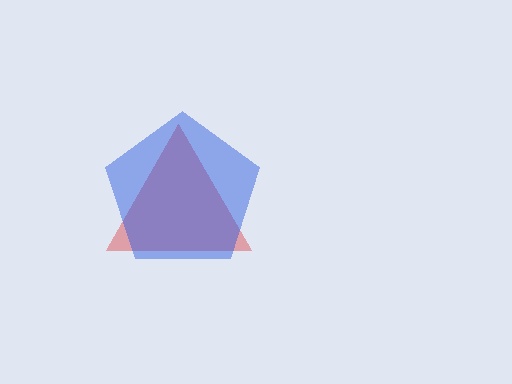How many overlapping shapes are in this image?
There are 2 overlapping shapes in the image.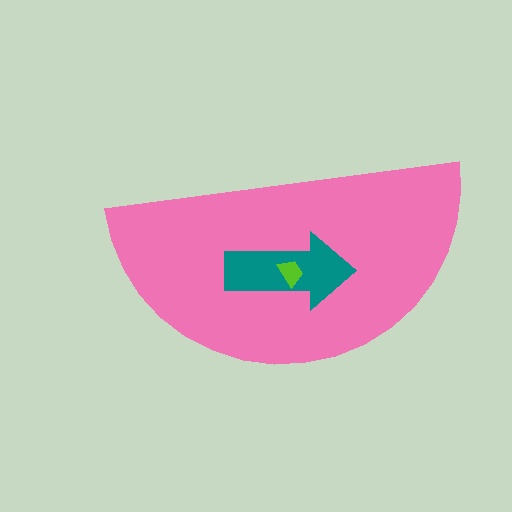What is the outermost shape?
The pink semicircle.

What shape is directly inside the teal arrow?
The lime trapezoid.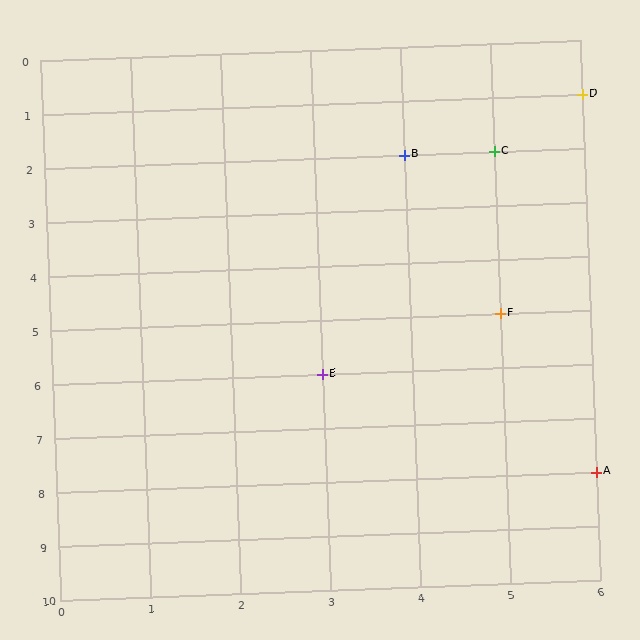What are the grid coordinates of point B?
Point B is at grid coordinates (4, 2).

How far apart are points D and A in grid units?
Points D and A are 7 rows apart.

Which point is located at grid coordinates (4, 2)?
Point B is at (4, 2).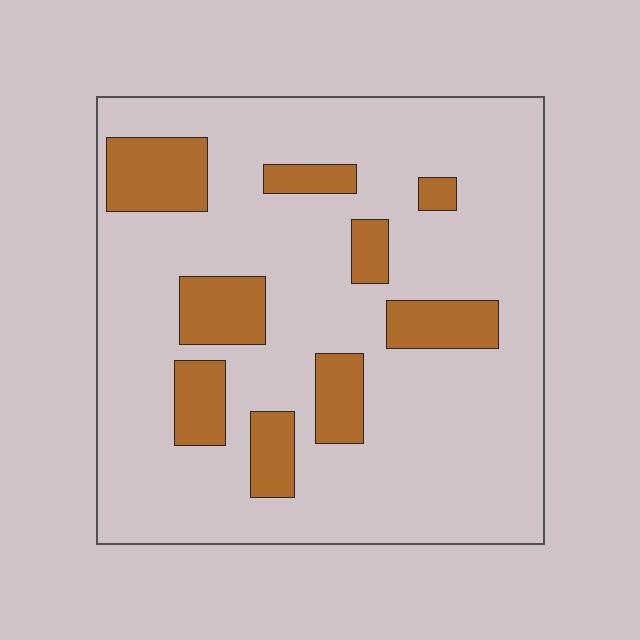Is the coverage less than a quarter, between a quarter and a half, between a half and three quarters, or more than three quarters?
Less than a quarter.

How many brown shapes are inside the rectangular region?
9.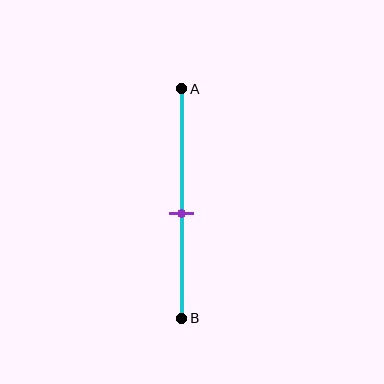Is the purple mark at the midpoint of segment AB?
No, the mark is at about 55% from A, not at the 50% midpoint.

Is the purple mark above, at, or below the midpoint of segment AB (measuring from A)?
The purple mark is below the midpoint of segment AB.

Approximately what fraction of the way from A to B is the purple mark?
The purple mark is approximately 55% of the way from A to B.